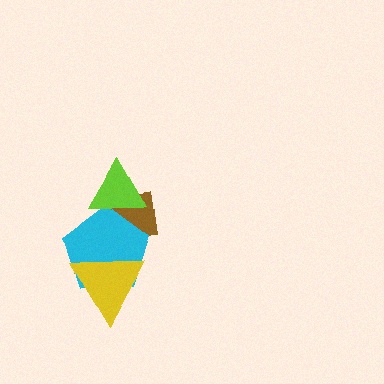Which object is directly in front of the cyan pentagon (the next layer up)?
The yellow triangle is directly in front of the cyan pentagon.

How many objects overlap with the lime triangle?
2 objects overlap with the lime triangle.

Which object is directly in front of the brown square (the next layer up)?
The cyan pentagon is directly in front of the brown square.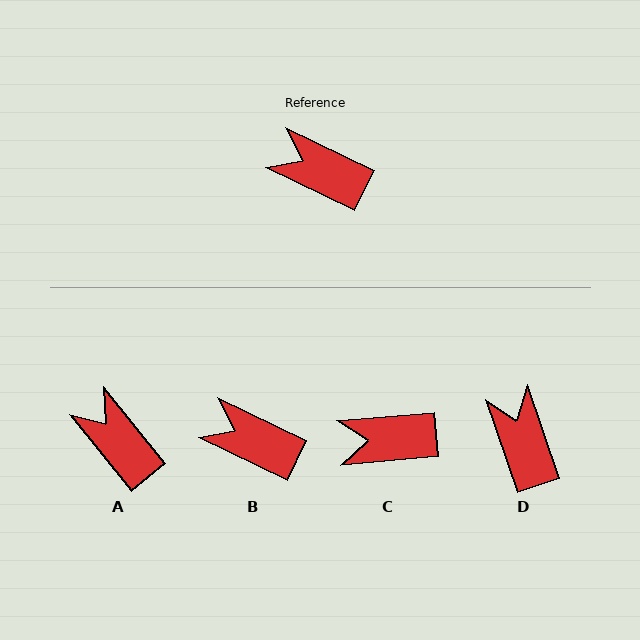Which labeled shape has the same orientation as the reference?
B.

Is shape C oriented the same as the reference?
No, it is off by about 31 degrees.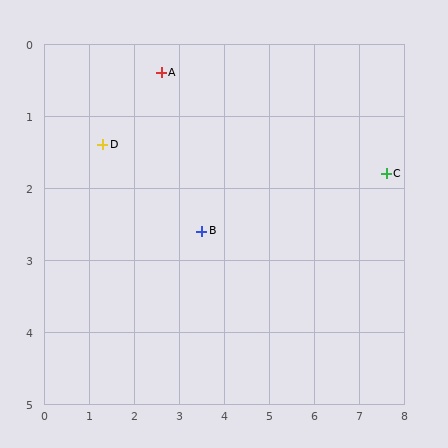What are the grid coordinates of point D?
Point D is at approximately (1.3, 1.4).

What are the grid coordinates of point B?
Point B is at approximately (3.5, 2.6).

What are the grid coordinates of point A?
Point A is at approximately (2.6, 0.4).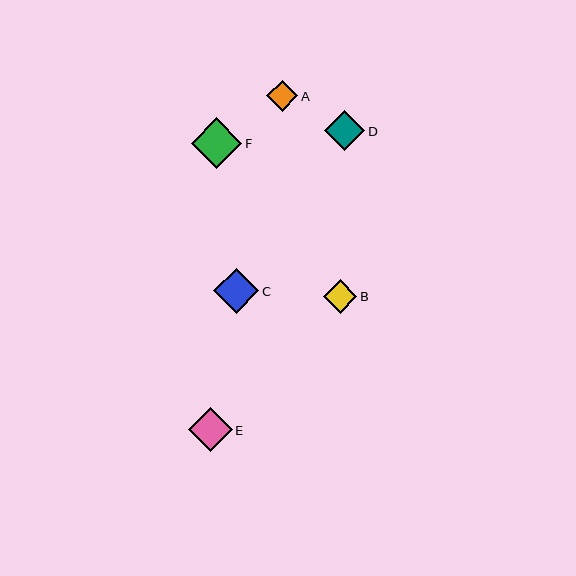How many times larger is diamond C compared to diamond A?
Diamond C is approximately 1.5 times the size of diamond A.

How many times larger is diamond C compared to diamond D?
Diamond C is approximately 1.1 times the size of diamond D.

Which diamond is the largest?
Diamond F is the largest with a size of approximately 51 pixels.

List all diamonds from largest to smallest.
From largest to smallest: F, C, E, D, B, A.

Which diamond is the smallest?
Diamond A is the smallest with a size of approximately 31 pixels.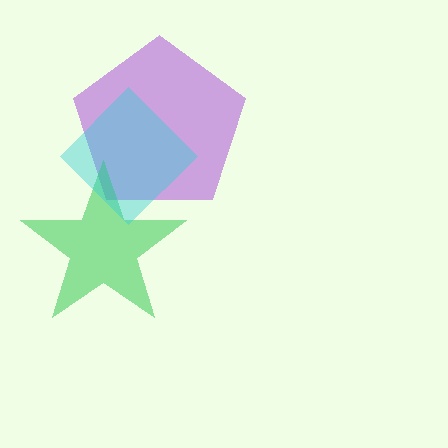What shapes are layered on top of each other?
The layered shapes are: a purple pentagon, a green star, a cyan diamond.